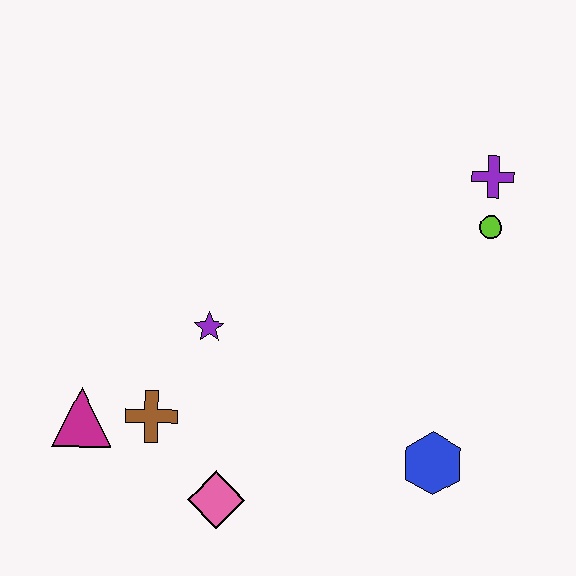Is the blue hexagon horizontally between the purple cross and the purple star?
Yes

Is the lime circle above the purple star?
Yes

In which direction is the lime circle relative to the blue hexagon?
The lime circle is above the blue hexagon.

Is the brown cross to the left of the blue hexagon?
Yes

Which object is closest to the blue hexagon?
The pink diamond is closest to the blue hexagon.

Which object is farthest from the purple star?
The purple cross is farthest from the purple star.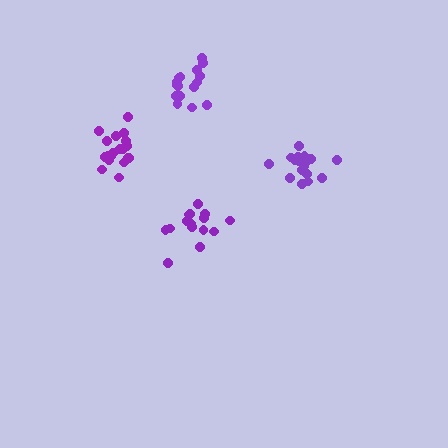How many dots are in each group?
Group 1: 18 dots, Group 2: 16 dots, Group 3: 15 dots, Group 4: 20 dots (69 total).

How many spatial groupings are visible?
There are 4 spatial groupings.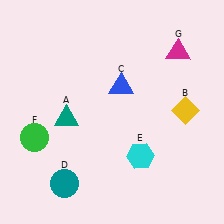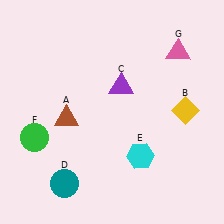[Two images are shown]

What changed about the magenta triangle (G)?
In Image 1, G is magenta. In Image 2, it changed to pink.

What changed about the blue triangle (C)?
In Image 1, C is blue. In Image 2, it changed to purple.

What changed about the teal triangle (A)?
In Image 1, A is teal. In Image 2, it changed to brown.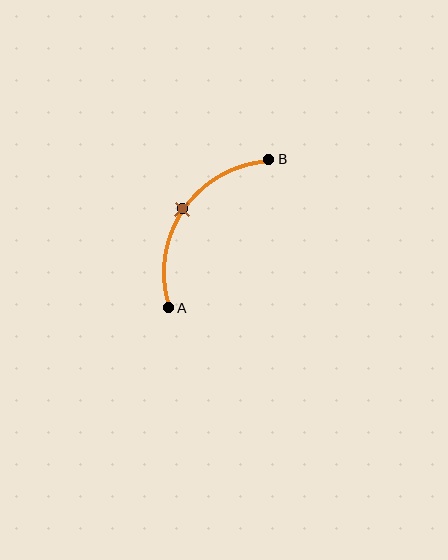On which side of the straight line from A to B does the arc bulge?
The arc bulges above and to the left of the straight line connecting A and B.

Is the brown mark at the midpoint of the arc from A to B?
Yes. The brown mark lies on the arc at equal arc-length from both A and B — it is the arc midpoint.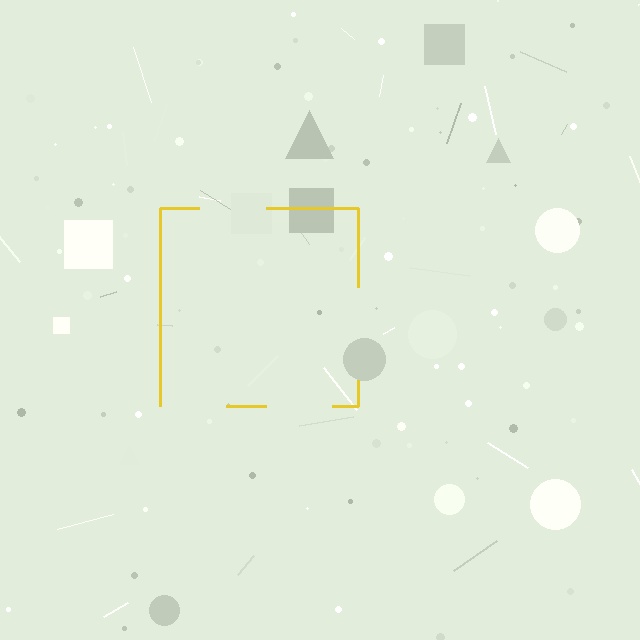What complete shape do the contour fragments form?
The contour fragments form a square.